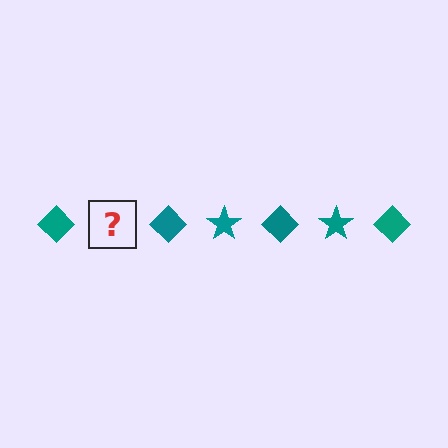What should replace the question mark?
The question mark should be replaced with a teal star.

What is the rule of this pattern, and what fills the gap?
The rule is that the pattern cycles through diamond, star shapes in teal. The gap should be filled with a teal star.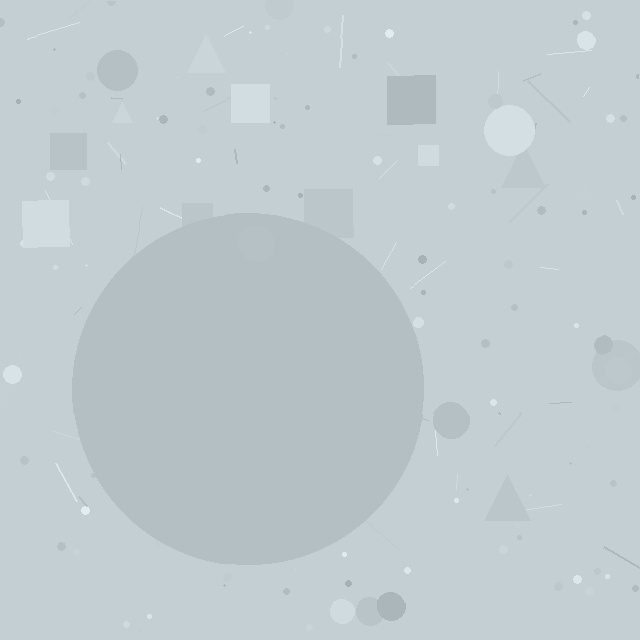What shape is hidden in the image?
A circle is hidden in the image.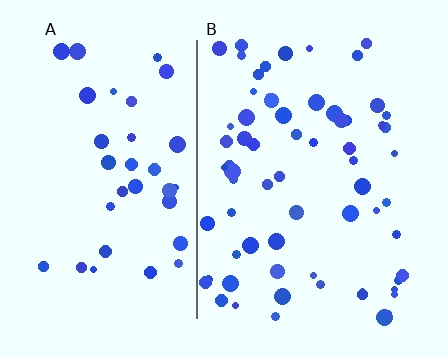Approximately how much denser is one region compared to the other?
Approximately 1.9× — region B over region A.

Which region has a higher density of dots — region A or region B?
B (the right).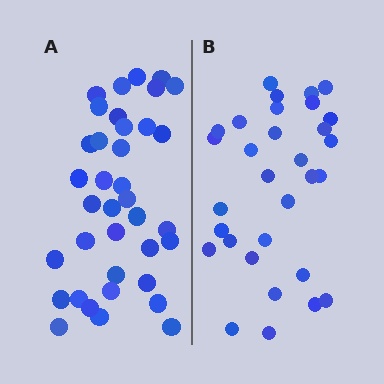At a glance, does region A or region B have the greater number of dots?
Region A (the left region) has more dots.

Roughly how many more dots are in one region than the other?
Region A has about 6 more dots than region B.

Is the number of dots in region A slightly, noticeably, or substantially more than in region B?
Region A has only slightly more — the two regions are fairly close. The ratio is roughly 1.2 to 1.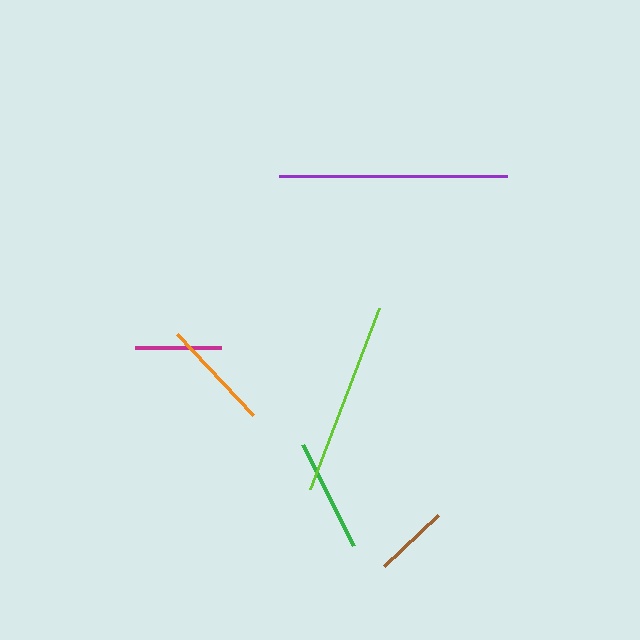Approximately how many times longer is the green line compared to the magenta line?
The green line is approximately 1.3 times the length of the magenta line.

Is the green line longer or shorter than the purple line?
The purple line is longer than the green line.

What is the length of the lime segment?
The lime segment is approximately 194 pixels long.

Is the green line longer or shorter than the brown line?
The green line is longer than the brown line.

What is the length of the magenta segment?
The magenta segment is approximately 87 pixels long.